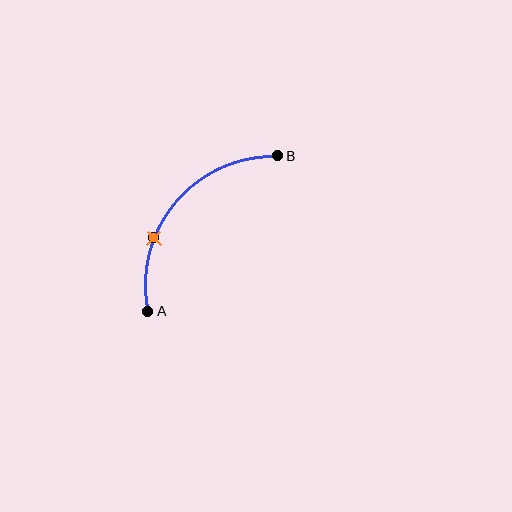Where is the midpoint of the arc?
The arc midpoint is the point on the curve farthest from the straight line joining A and B. It sits above and to the left of that line.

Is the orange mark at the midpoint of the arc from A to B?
No. The orange mark lies on the arc but is closer to endpoint A. The arc midpoint would be at the point on the curve equidistant along the arc from both A and B.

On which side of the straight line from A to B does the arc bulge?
The arc bulges above and to the left of the straight line connecting A and B.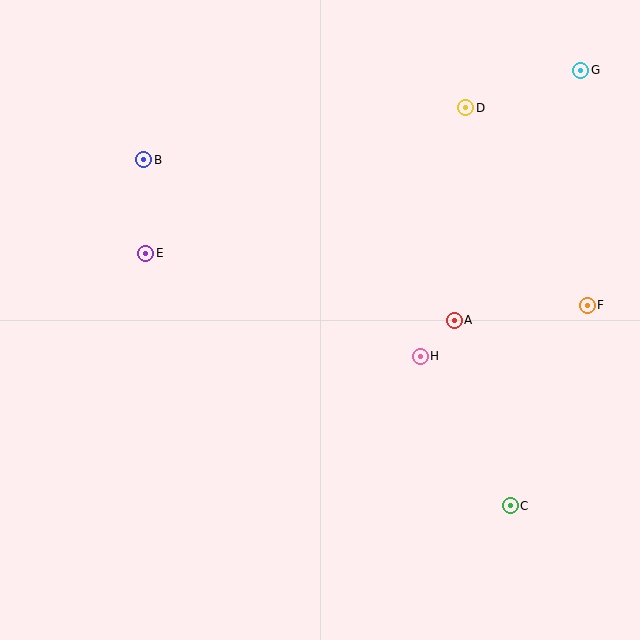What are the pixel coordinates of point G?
Point G is at (581, 70).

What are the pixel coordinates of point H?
Point H is at (420, 356).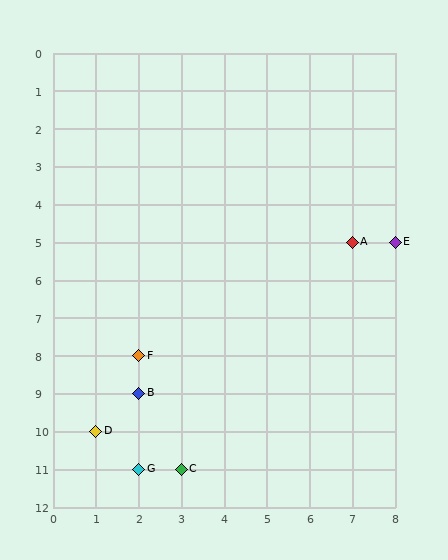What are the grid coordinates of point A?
Point A is at grid coordinates (7, 5).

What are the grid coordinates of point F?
Point F is at grid coordinates (2, 8).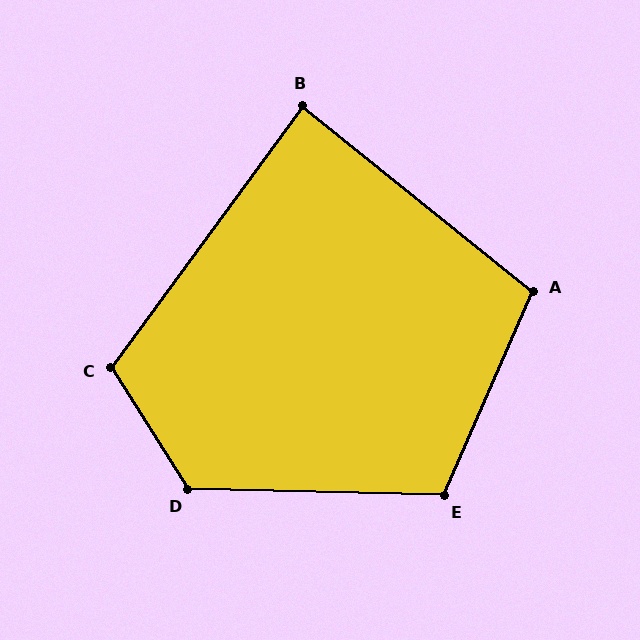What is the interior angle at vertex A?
Approximately 105 degrees (obtuse).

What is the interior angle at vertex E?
Approximately 112 degrees (obtuse).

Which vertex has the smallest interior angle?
B, at approximately 88 degrees.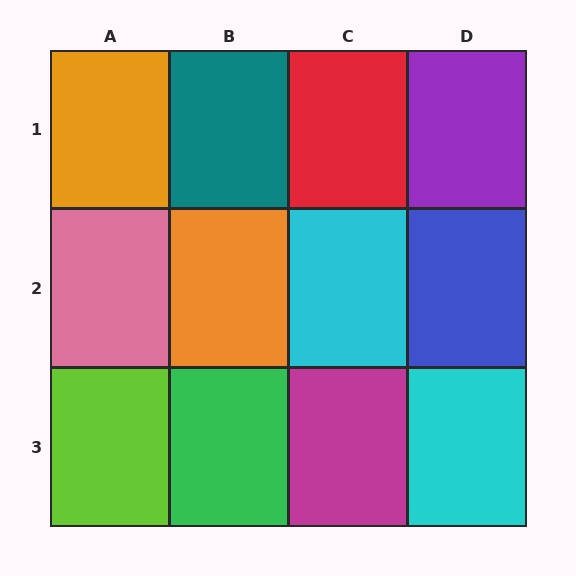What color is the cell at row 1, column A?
Orange.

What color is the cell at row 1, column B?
Teal.